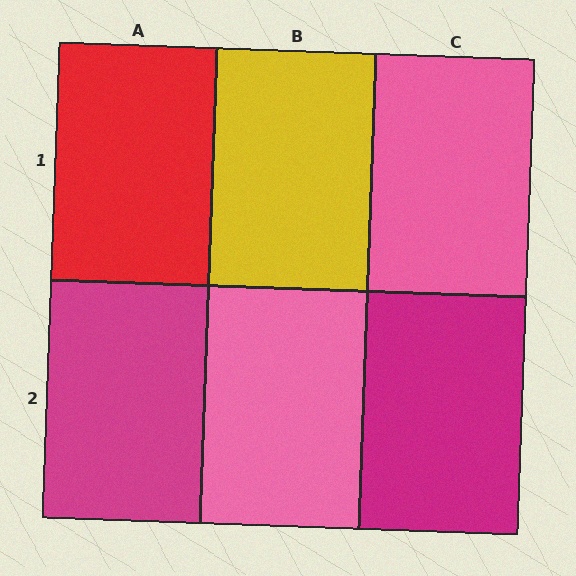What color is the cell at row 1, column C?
Pink.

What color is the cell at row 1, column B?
Yellow.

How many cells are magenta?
2 cells are magenta.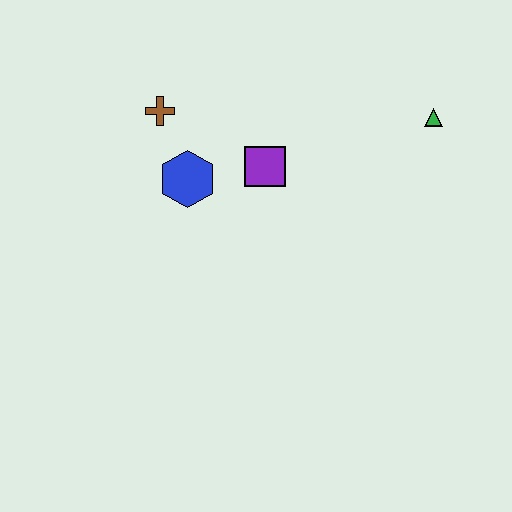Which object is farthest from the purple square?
The green triangle is farthest from the purple square.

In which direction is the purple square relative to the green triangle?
The purple square is to the left of the green triangle.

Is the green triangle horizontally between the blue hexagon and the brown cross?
No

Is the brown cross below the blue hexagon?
No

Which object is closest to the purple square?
The blue hexagon is closest to the purple square.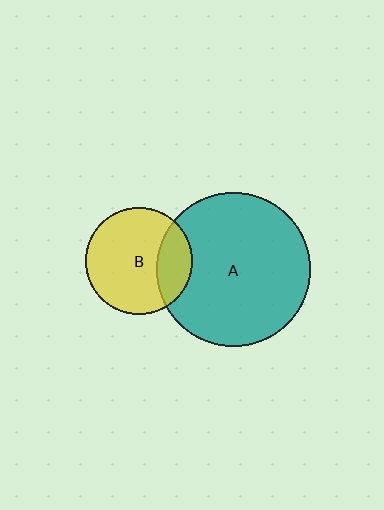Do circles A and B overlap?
Yes.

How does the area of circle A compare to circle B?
Approximately 2.1 times.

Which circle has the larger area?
Circle A (teal).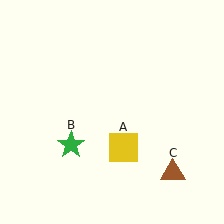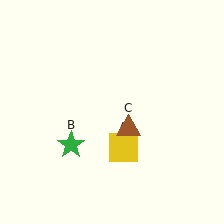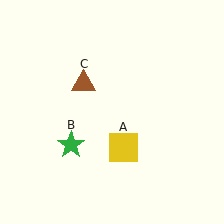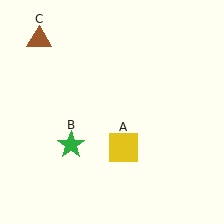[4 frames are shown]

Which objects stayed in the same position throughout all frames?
Yellow square (object A) and green star (object B) remained stationary.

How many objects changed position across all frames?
1 object changed position: brown triangle (object C).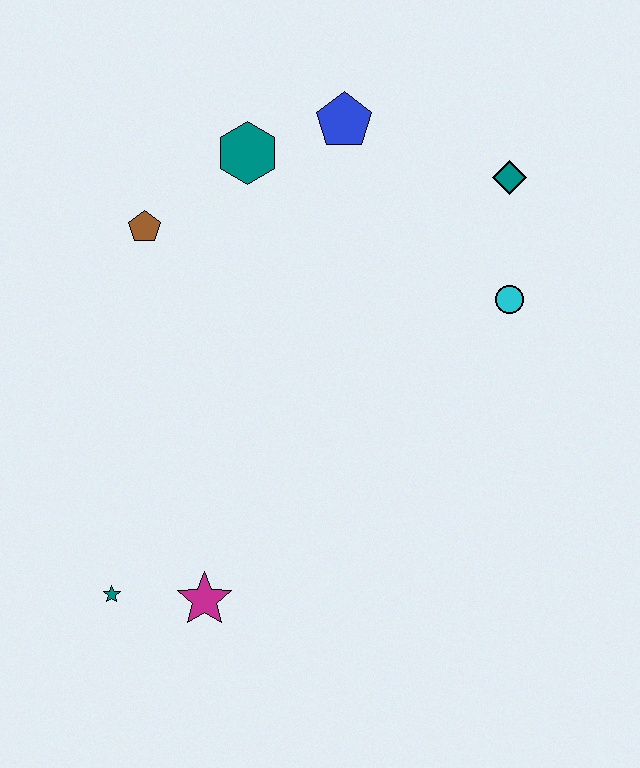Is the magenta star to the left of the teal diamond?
Yes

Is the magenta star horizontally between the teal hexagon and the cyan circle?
No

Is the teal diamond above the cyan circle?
Yes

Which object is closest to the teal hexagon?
The blue pentagon is closest to the teal hexagon.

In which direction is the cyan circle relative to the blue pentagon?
The cyan circle is below the blue pentagon.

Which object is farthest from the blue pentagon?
The teal star is farthest from the blue pentagon.